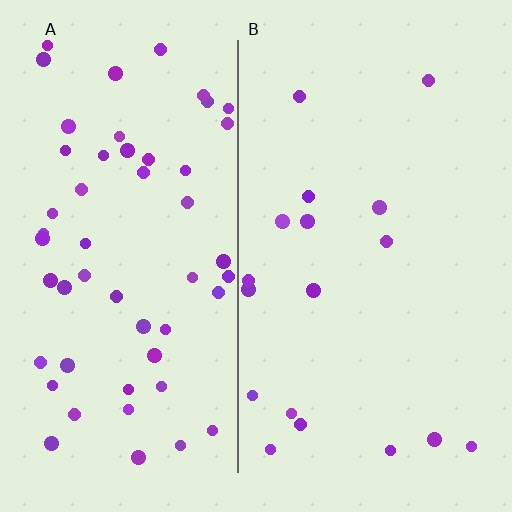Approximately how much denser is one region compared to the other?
Approximately 3.1× — region A over region B.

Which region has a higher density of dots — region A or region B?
A (the left).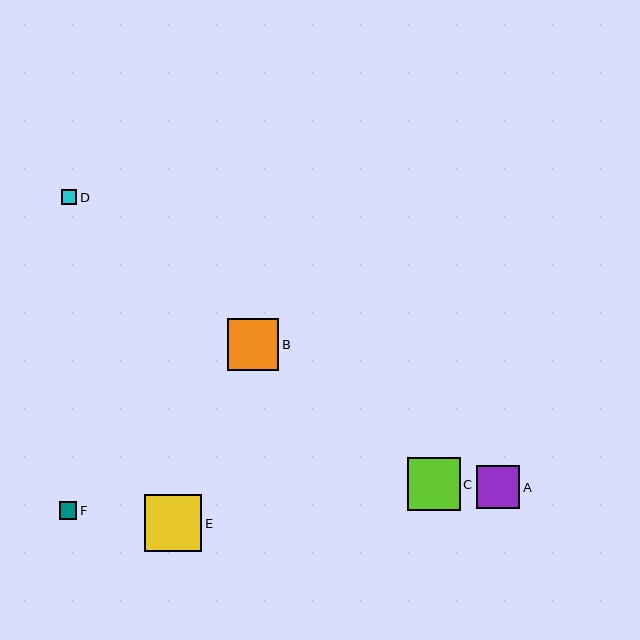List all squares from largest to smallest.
From largest to smallest: E, C, B, A, F, D.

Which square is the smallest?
Square D is the smallest with a size of approximately 15 pixels.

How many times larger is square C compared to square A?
Square C is approximately 1.2 times the size of square A.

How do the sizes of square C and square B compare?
Square C and square B are approximately the same size.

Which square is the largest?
Square E is the largest with a size of approximately 57 pixels.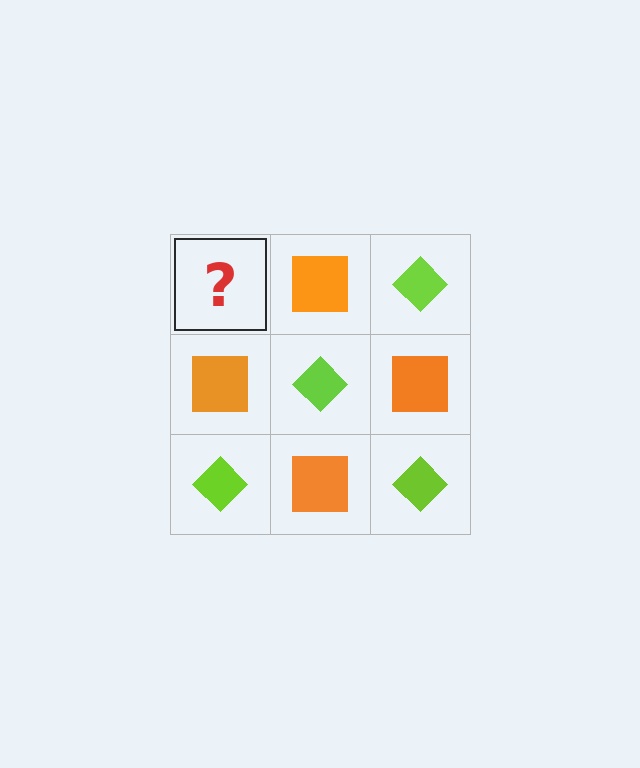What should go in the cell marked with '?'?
The missing cell should contain a lime diamond.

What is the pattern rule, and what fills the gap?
The rule is that it alternates lime diamond and orange square in a checkerboard pattern. The gap should be filled with a lime diamond.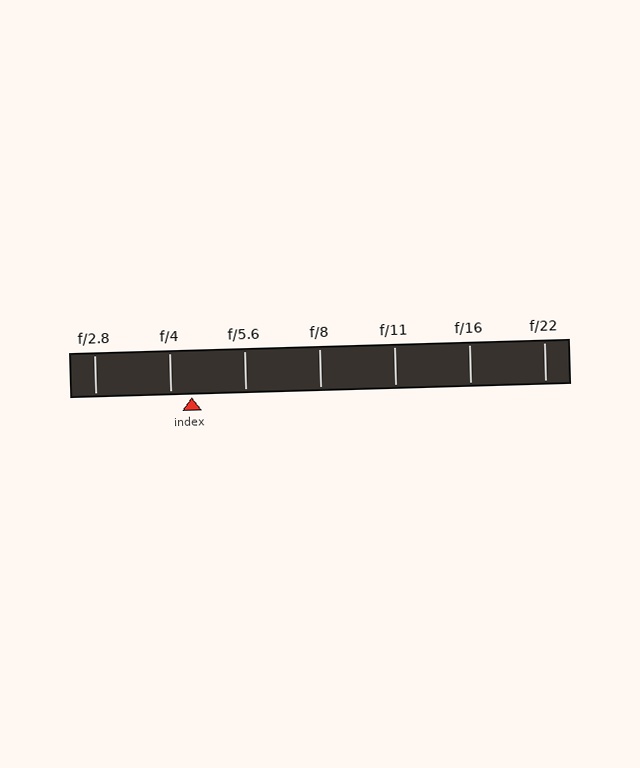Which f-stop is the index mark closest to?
The index mark is closest to f/4.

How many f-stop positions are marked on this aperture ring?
There are 7 f-stop positions marked.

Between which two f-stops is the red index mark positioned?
The index mark is between f/4 and f/5.6.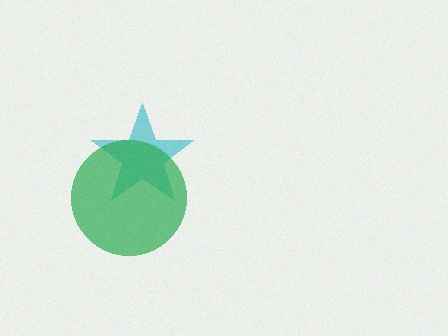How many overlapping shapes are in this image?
There are 2 overlapping shapes in the image.